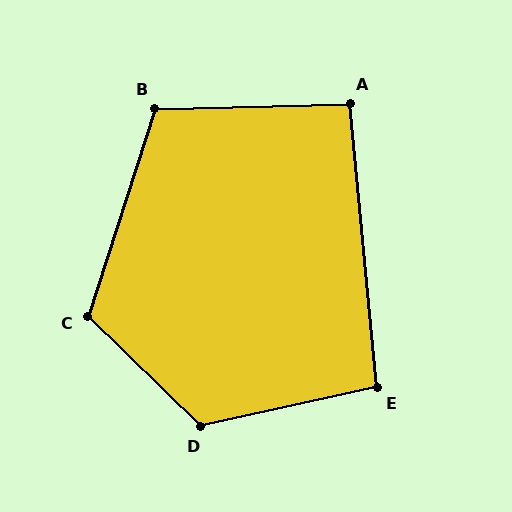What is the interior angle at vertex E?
Approximately 97 degrees (obtuse).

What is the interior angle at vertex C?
Approximately 116 degrees (obtuse).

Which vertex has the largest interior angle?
D, at approximately 124 degrees.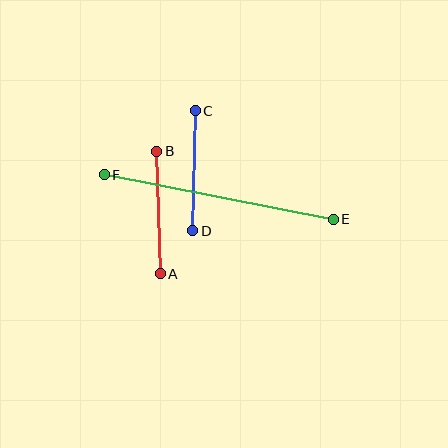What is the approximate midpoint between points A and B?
The midpoint is at approximately (158, 213) pixels.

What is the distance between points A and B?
The distance is approximately 122 pixels.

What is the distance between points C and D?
The distance is approximately 120 pixels.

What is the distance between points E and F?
The distance is approximately 233 pixels.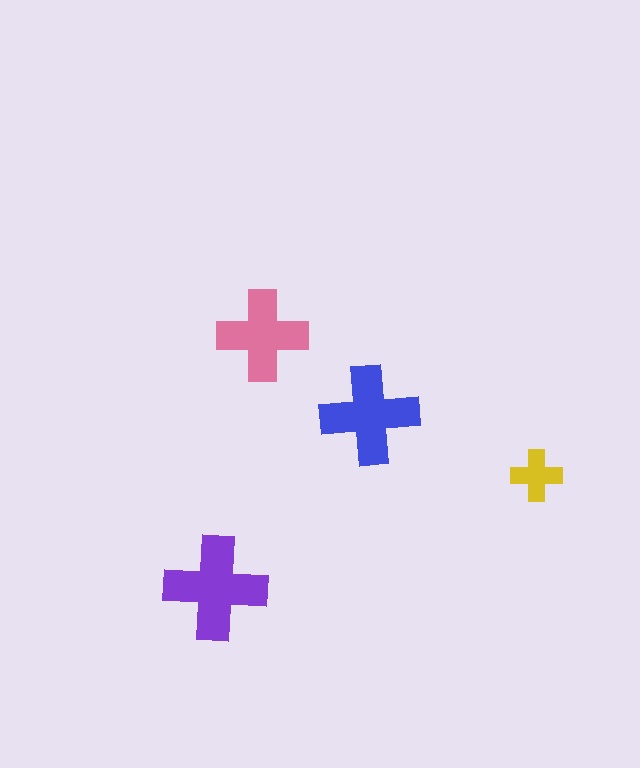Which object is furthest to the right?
The yellow cross is rightmost.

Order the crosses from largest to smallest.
the purple one, the blue one, the pink one, the yellow one.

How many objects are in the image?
There are 4 objects in the image.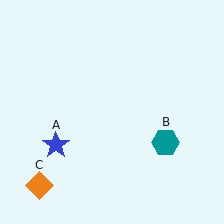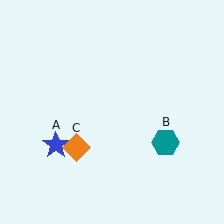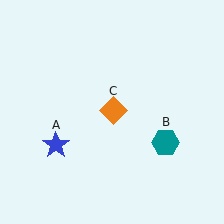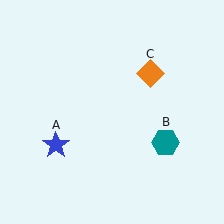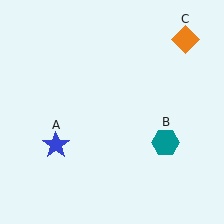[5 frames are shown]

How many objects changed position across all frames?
1 object changed position: orange diamond (object C).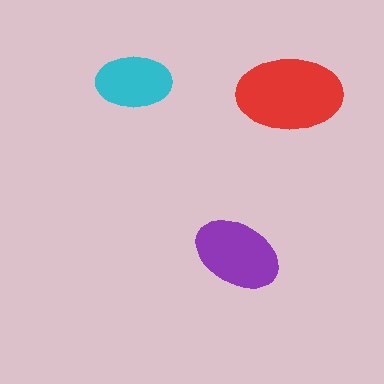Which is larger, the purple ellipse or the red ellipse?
The red one.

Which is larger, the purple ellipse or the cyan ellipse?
The purple one.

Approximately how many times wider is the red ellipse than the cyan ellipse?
About 1.5 times wider.